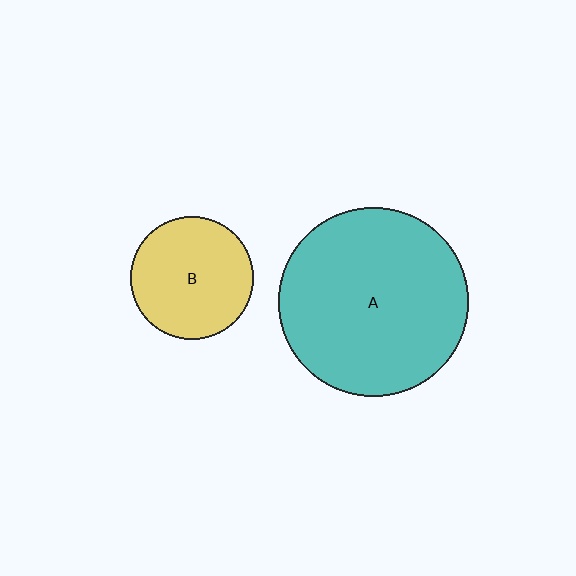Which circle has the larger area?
Circle A (teal).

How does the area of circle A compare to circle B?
Approximately 2.4 times.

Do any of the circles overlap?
No, none of the circles overlap.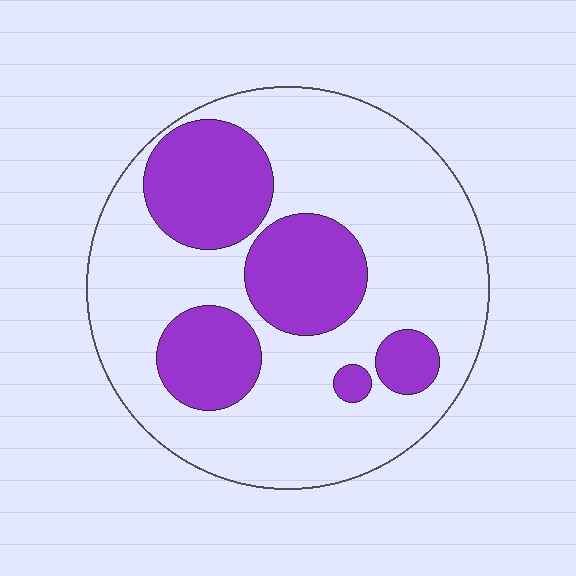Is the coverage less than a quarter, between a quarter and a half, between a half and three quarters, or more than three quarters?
Between a quarter and a half.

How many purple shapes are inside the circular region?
5.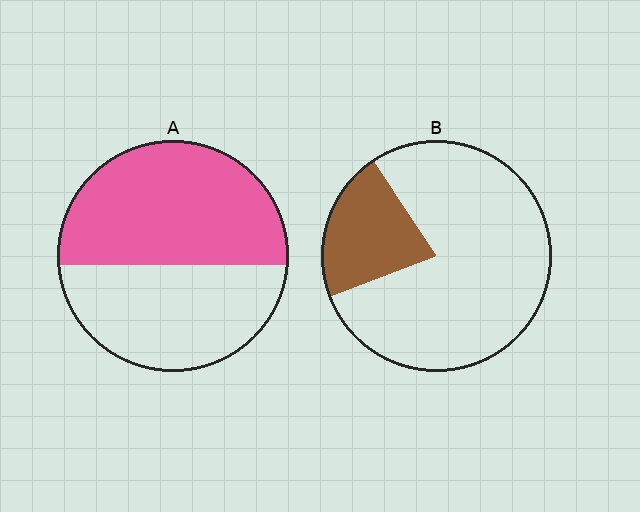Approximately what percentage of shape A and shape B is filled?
A is approximately 55% and B is approximately 20%.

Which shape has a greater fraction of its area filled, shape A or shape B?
Shape A.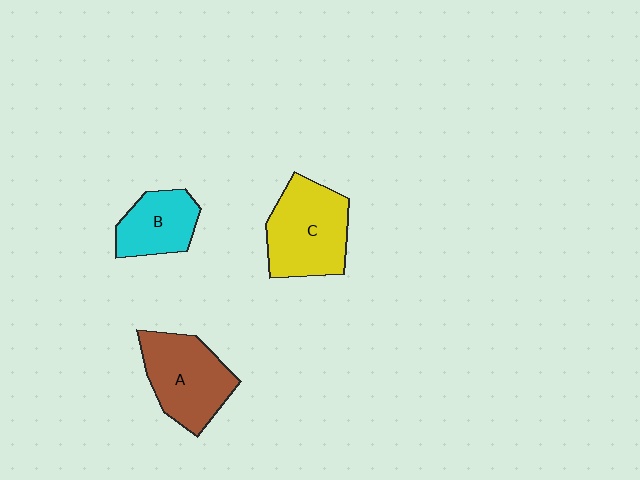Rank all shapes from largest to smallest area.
From largest to smallest: C (yellow), A (brown), B (cyan).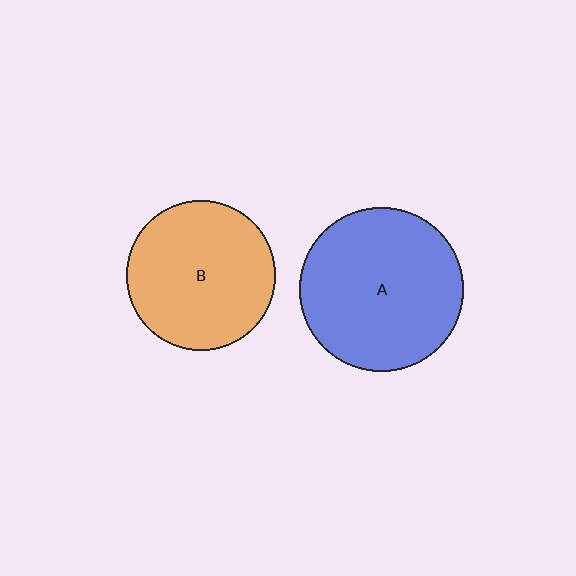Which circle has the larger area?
Circle A (blue).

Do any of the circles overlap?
No, none of the circles overlap.